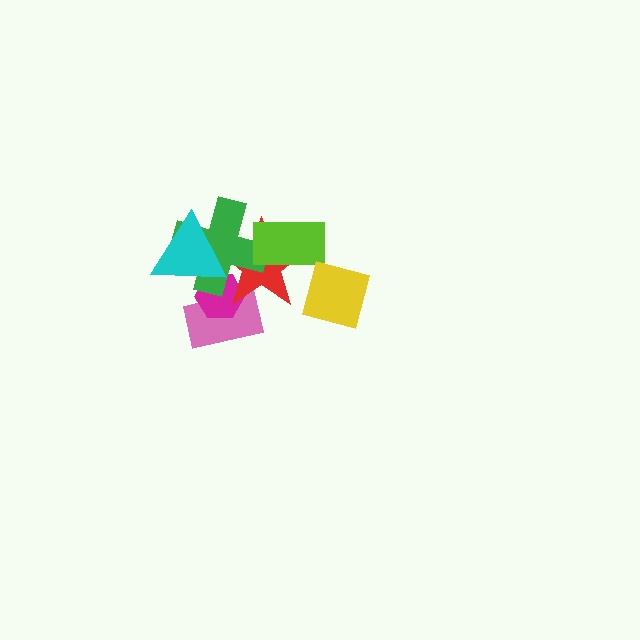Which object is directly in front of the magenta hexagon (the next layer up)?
The red star is directly in front of the magenta hexagon.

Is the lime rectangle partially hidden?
No, no other shape covers it.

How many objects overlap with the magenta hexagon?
4 objects overlap with the magenta hexagon.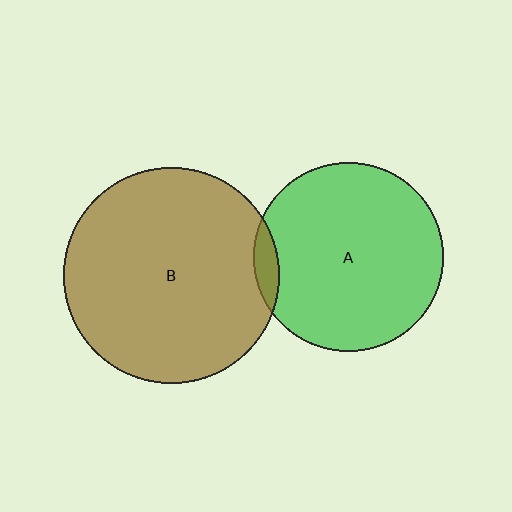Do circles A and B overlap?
Yes.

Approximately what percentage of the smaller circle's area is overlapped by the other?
Approximately 5%.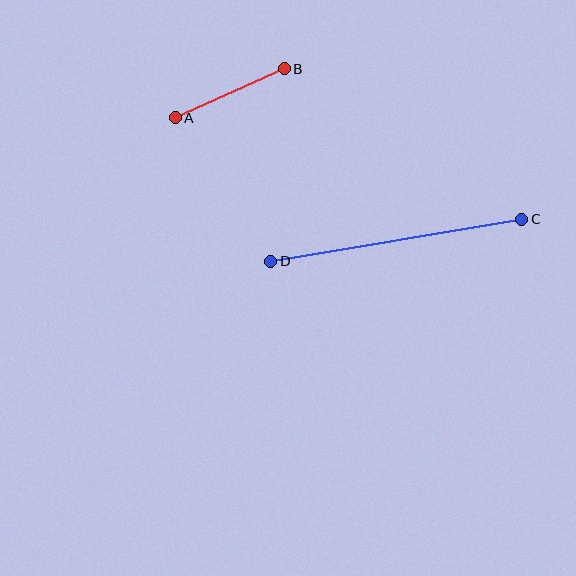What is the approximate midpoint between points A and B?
The midpoint is at approximately (230, 93) pixels.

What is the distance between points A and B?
The distance is approximately 119 pixels.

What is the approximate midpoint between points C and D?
The midpoint is at approximately (396, 240) pixels.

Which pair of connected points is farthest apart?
Points C and D are farthest apart.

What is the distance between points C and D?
The distance is approximately 254 pixels.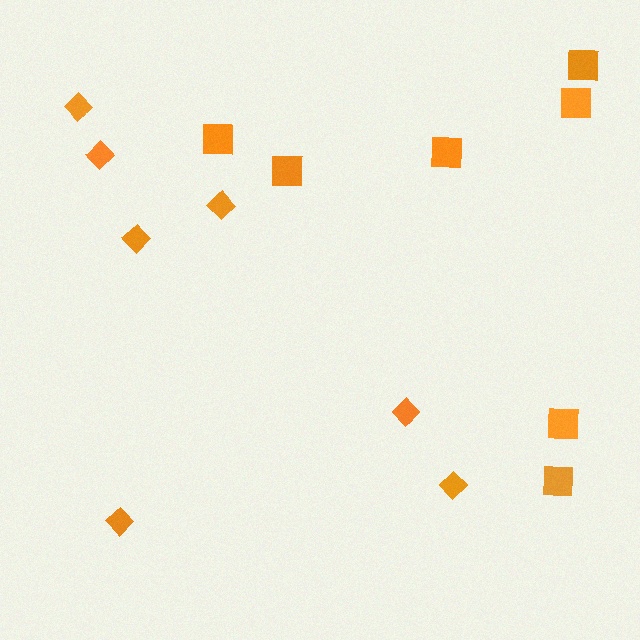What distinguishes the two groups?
There are 2 groups: one group of squares (7) and one group of diamonds (7).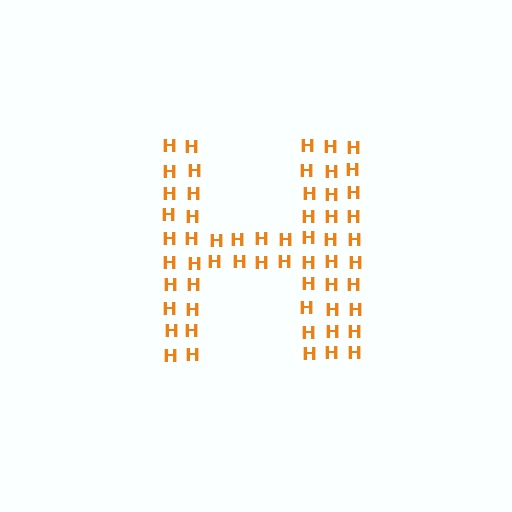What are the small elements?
The small elements are letter H's.